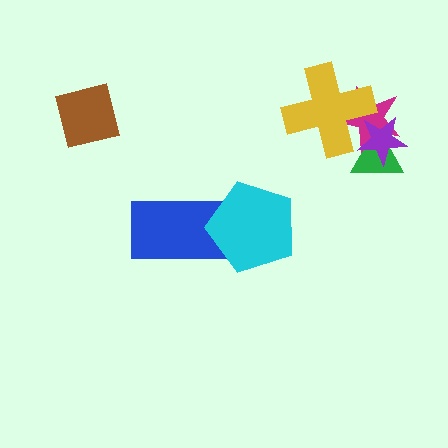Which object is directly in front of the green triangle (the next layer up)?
The magenta star is directly in front of the green triangle.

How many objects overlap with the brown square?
0 objects overlap with the brown square.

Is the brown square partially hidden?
No, no other shape covers it.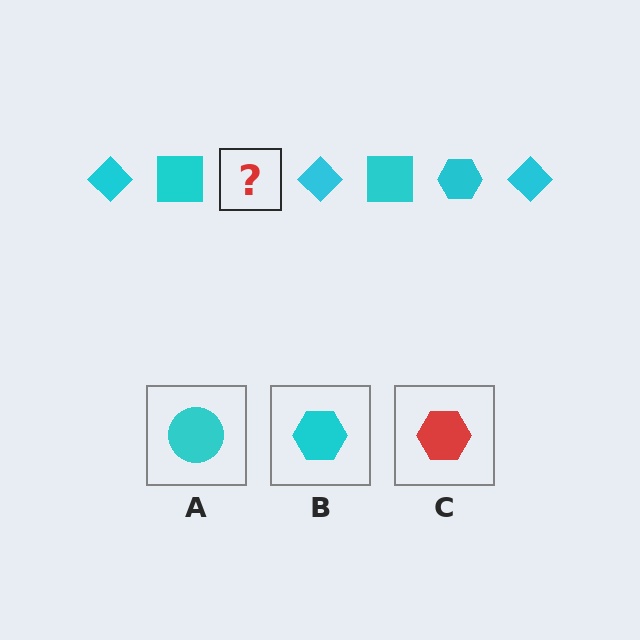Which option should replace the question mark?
Option B.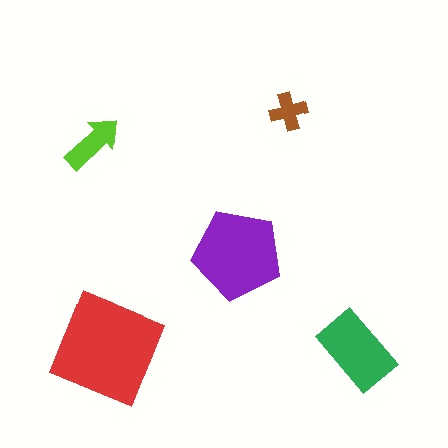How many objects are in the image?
There are 5 objects in the image.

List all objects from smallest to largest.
The brown cross, the lime arrow, the green rectangle, the purple pentagon, the red square.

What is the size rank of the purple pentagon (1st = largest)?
2nd.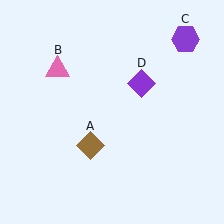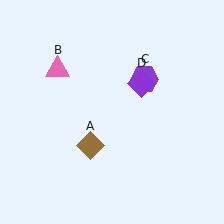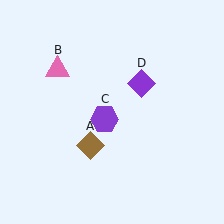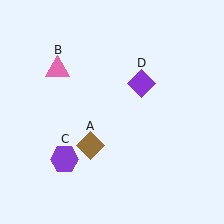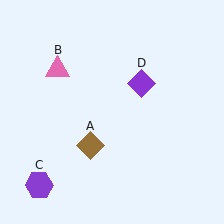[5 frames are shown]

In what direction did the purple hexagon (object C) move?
The purple hexagon (object C) moved down and to the left.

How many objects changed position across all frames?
1 object changed position: purple hexagon (object C).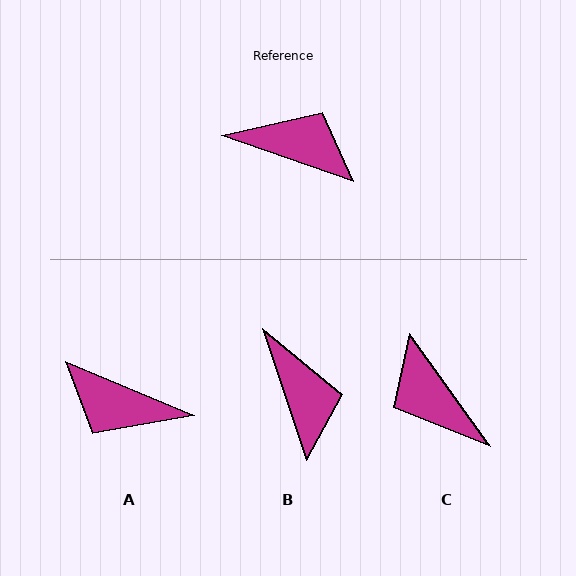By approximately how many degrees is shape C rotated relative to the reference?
Approximately 145 degrees counter-clockwise.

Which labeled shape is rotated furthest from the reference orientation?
A, about 177 degrees away.